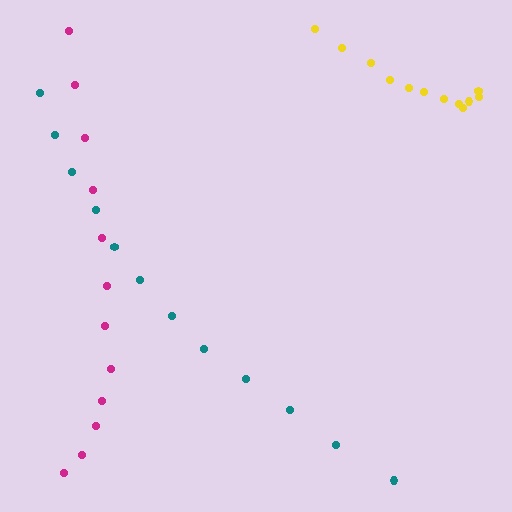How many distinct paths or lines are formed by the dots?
There are 3 distinct paths.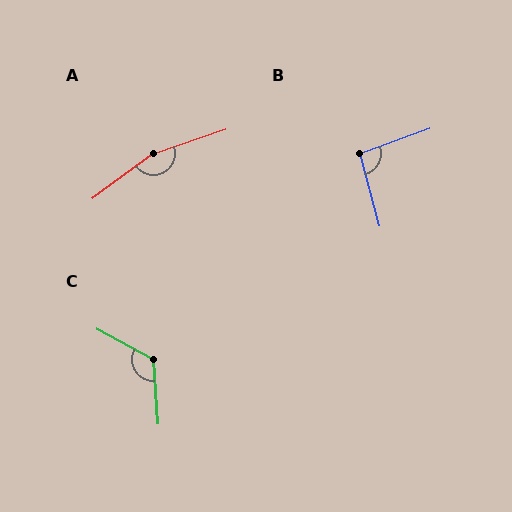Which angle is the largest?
A, at approximately 162 degrees.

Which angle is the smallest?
B, at approximately 95 degrees.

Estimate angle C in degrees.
Approximately 122 degrees.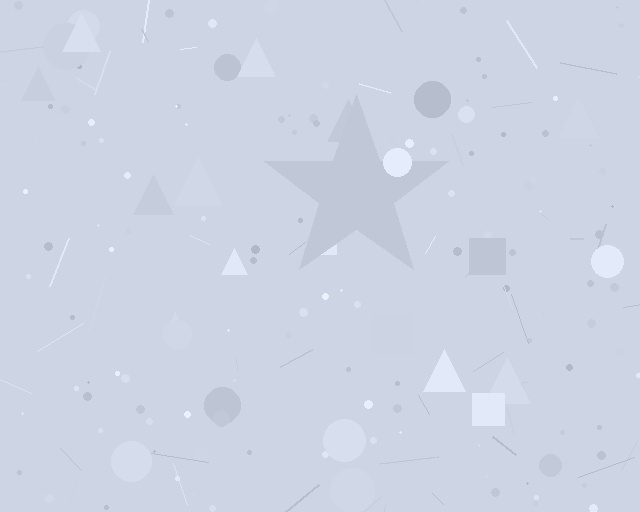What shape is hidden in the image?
A star is hidden in the image.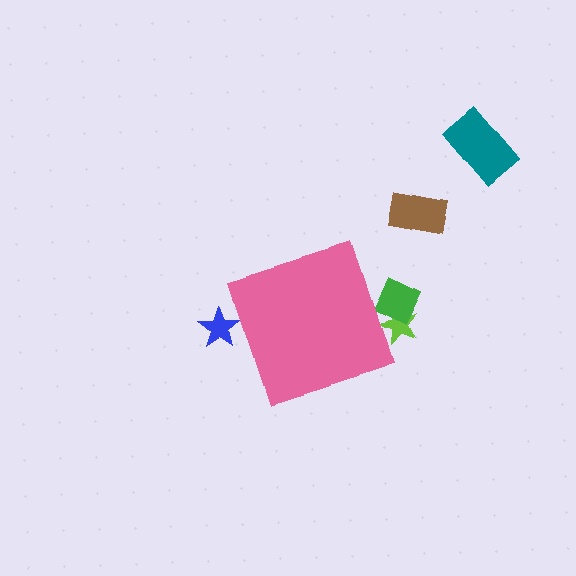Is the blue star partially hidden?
Yes, the blue star is partially hidden behind the pink diamond.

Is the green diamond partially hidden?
Yes, the green diamond is partially hidden behind the pink diamond.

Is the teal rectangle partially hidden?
No, the teal rectangle is fully visible.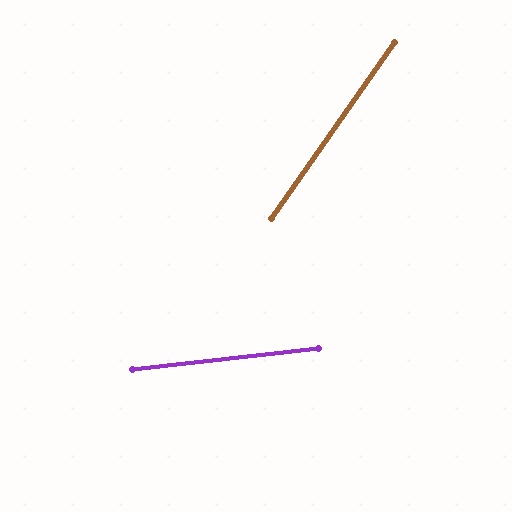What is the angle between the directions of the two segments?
Approximately 49 degrees.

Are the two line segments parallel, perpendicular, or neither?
Neither parallel nor perpendicular — they differ by about 49°.